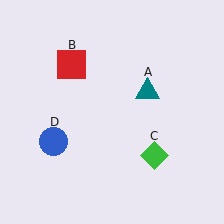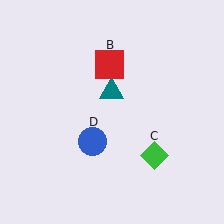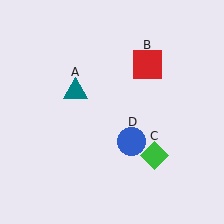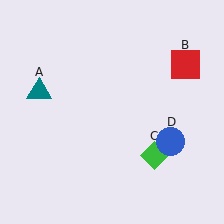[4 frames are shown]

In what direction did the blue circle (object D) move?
The blue circle (object D) moved right.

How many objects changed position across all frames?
3 objects changed position: teal triangle (object A), red square (object B), blue circle (object D).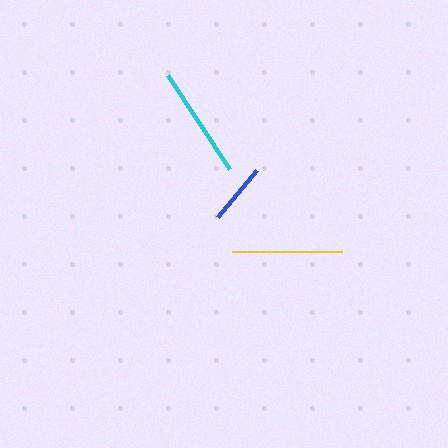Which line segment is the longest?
The cyan line is the longest at approximately 112 pixels.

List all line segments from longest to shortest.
From longest to shortest: cyan, yellow, blue.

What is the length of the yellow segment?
The yellow segment is approximately 110 pixels long.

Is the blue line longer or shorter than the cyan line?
The cyan line is longer than the blue line.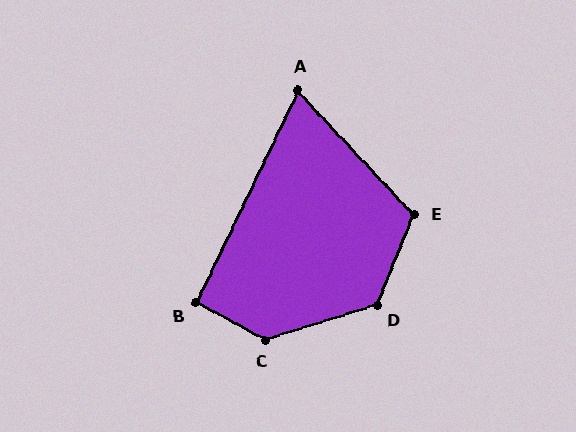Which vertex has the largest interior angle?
C, at approximately 134 degrees.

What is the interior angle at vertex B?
Approximately 93 degrees (approximately right).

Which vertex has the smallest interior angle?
A, at approximately 69 degrees.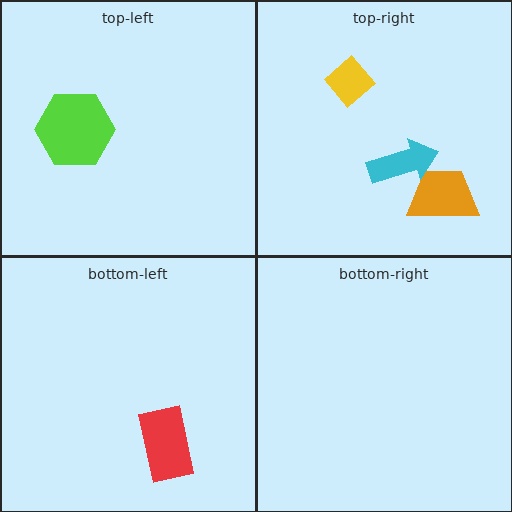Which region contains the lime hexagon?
The top-left region.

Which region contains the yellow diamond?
The top-right region.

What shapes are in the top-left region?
The lime hexagon.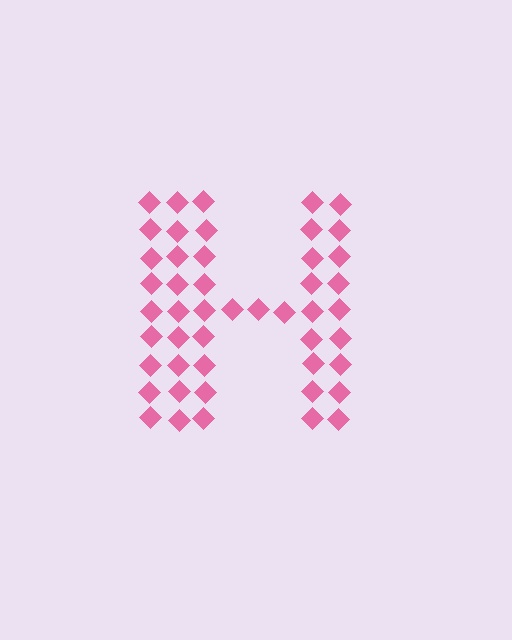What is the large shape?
The large shape is the letter H.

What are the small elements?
The small elements are diamonds.